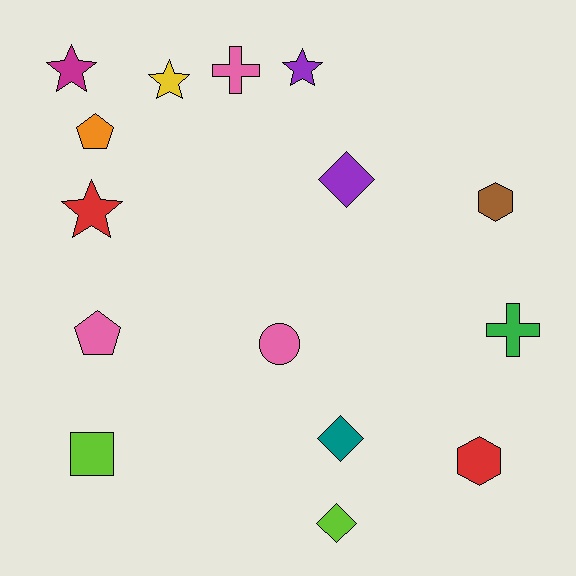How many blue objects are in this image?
There are no blue objects.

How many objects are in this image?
There are 15 objects.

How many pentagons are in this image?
There are 2 pentagons.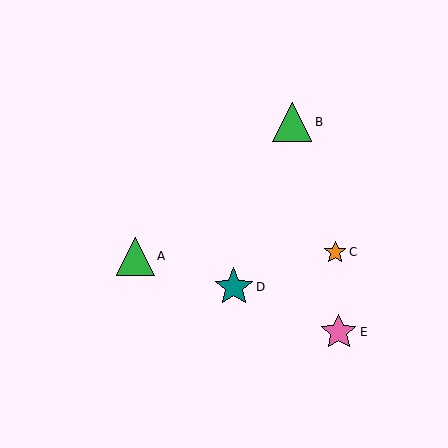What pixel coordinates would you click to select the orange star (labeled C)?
Click at (335, 252) to select the orange star C.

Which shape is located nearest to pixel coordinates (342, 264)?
The orange star (labeled C) at (335, 252) is nearest to that location.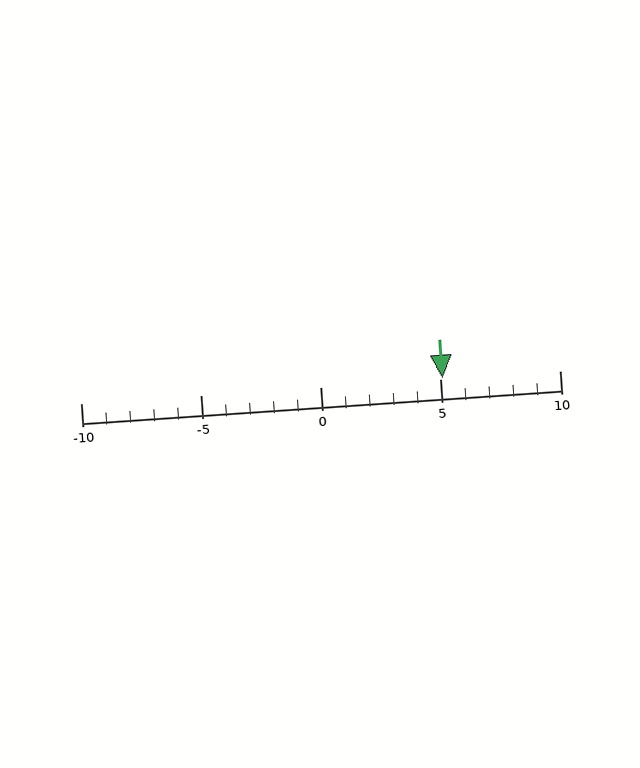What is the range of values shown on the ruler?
The ruler shows values from -10 to 10.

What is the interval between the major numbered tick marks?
The major tick marks are spaced 5 units apart.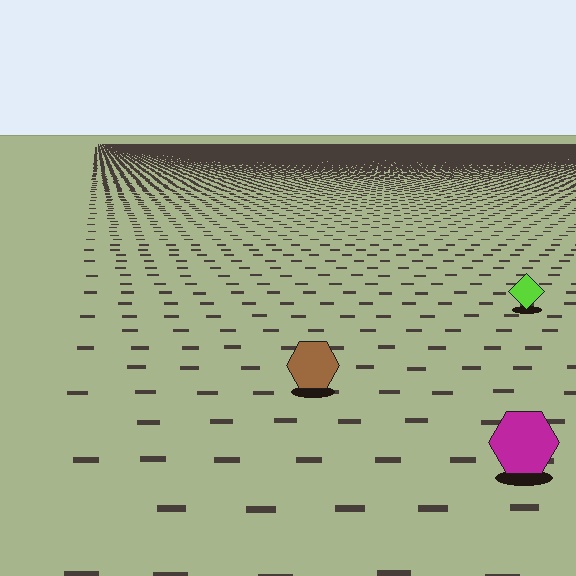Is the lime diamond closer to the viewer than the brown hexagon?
No. The brown hexagon is closer — you can tell from the texture gradient: the ground texture is coarser near it.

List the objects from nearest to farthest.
From nearest to farthest: the magenta hexagon, the brown hexagon, the lime diamond.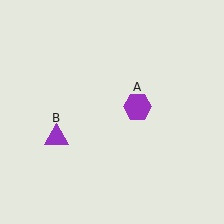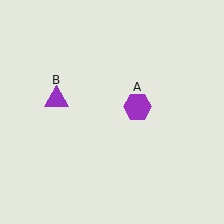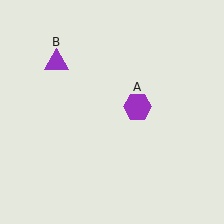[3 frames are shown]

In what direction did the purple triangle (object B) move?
The purple triangle (object B) moved up.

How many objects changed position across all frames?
1 object changed position: purple triangle (object B).